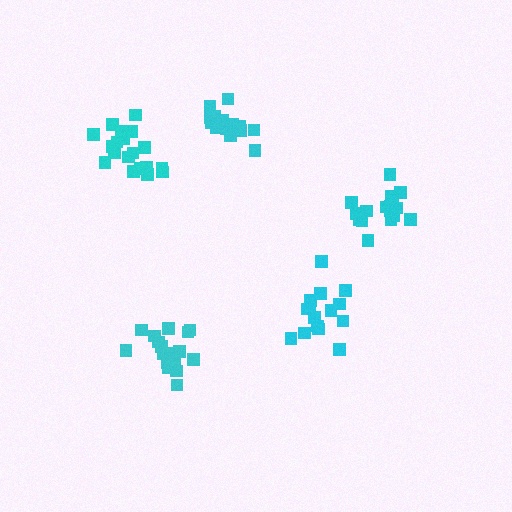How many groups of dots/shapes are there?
There are 5 groups.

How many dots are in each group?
Group 1: 15 dots, Group 2: 18 dots, Group 3: 18 dots, Group 4: 16 dots, Group 5: 20 dots (87 total).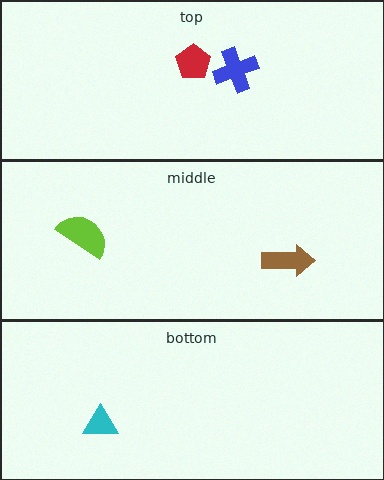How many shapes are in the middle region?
2.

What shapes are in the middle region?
The lime semicircle, the brown arrow.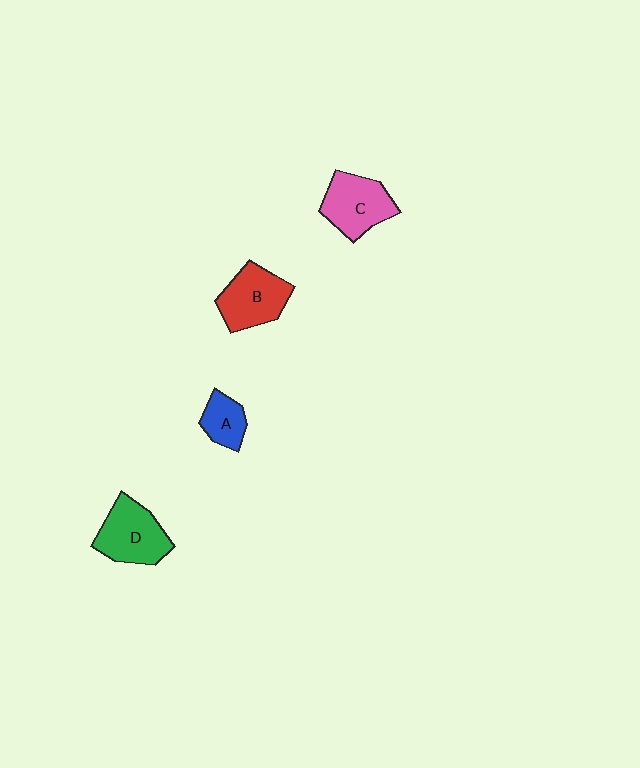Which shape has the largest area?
Shape D (green).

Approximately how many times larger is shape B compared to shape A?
Approximately 1.8 times.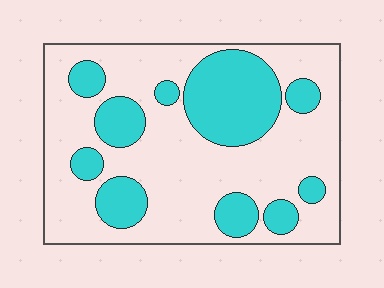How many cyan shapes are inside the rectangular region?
10.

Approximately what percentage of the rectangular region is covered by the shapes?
Approximately 30%.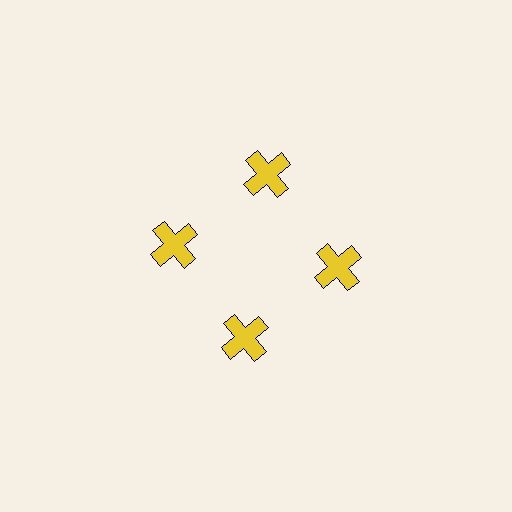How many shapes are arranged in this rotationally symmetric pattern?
There are 4 shapes, arranged in 4 groups of 1.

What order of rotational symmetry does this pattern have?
This pattern has 4-fold rotational symmetry.